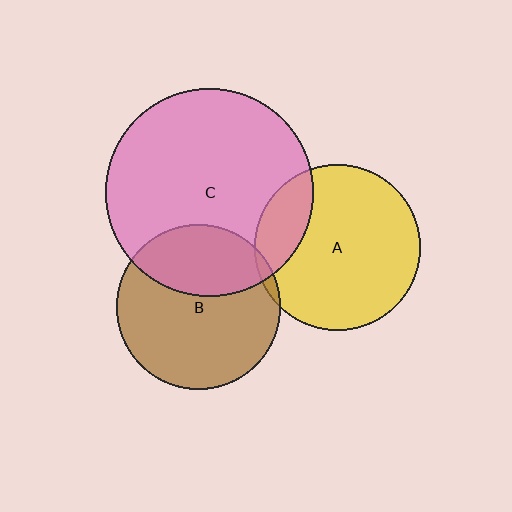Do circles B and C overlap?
Yes.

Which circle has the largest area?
Circle C (pink).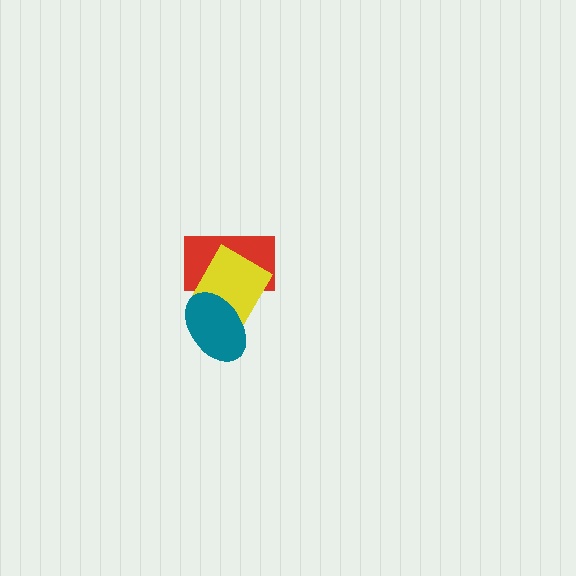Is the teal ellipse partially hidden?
No, no other shape covers it.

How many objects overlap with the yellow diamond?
2 objects overlap with the yellow diamond.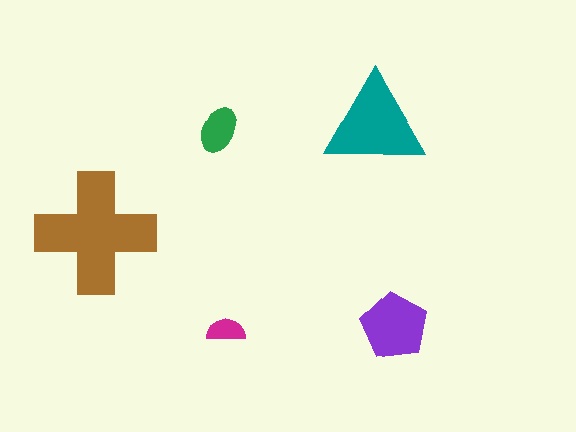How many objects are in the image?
There are 5 objects in the image.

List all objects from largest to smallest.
The brown cross, the teal triangle, the purple pentagon, the green ellipse, the magenta semicircle.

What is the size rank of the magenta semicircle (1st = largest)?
5th.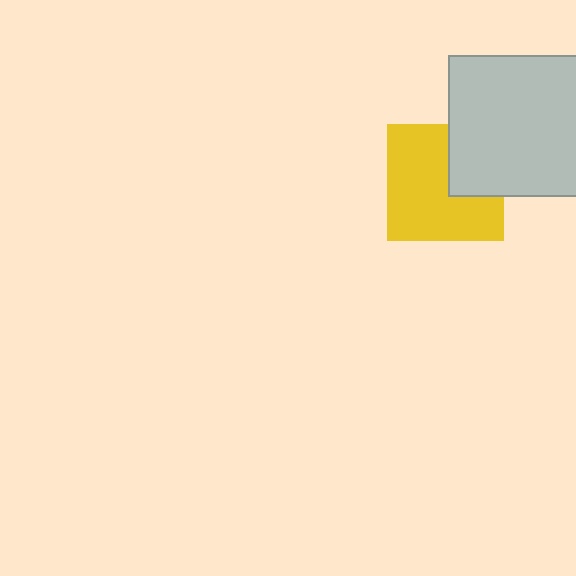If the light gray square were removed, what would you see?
You would see the complete yellow square.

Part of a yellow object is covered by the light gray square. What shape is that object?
It is a square.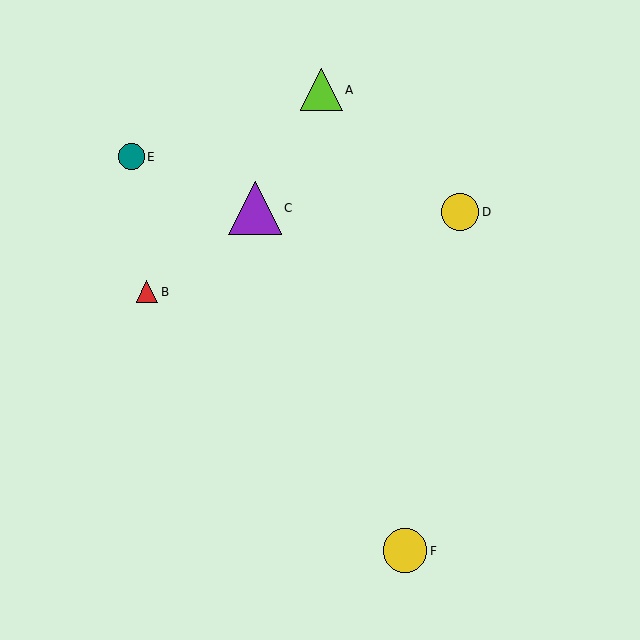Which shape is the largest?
The purple triangle (labeled C) is the largest.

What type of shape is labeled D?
Shape D is a yellow circle.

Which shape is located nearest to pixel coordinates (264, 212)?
The purple triangle (labeled C) at (255, 208) is nearest to that location.